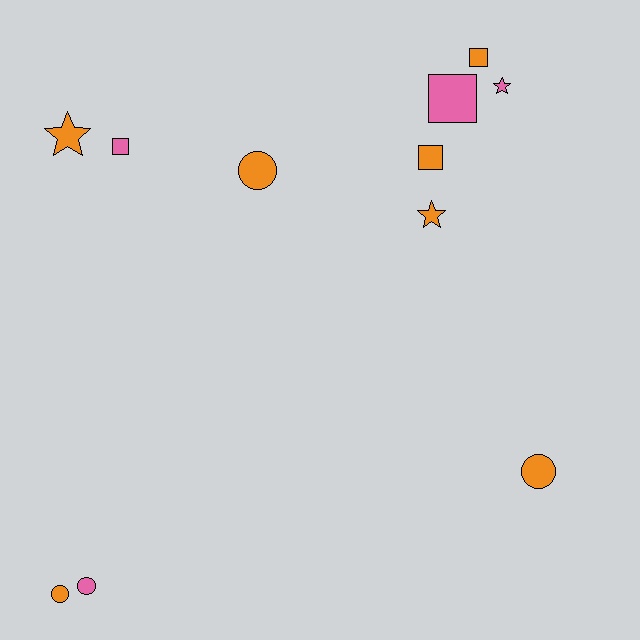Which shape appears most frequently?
Circle, with 4 objects.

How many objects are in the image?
There are 11 objects.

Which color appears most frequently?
Orange, with 7 objects.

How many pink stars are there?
There is 1 pink star.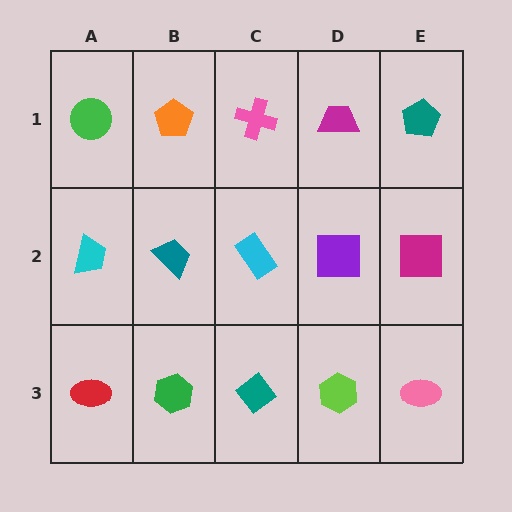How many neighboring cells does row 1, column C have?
3.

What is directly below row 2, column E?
A pink ellipse.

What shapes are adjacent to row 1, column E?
A magenta square (row 2, column E), a magenta trapezoid (row 1, column D).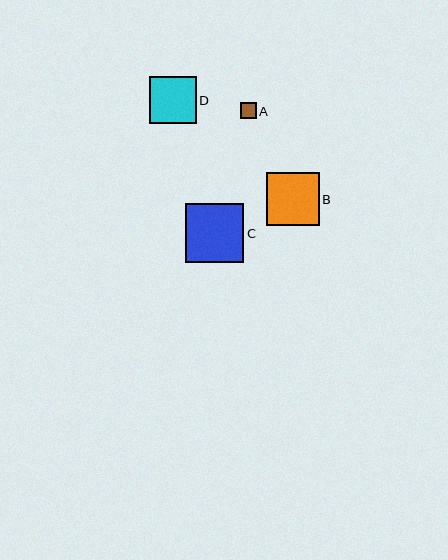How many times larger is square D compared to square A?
Square D is approximately 3.1 times the size of square A.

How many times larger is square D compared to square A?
Square D is approximately 3.1 times the size of square A.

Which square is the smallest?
Square A is the smallest with a size of approximately 15 pixels.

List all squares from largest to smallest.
From largest to smallest: C, B, D, A.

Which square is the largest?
Square C is the largest with a size of approximately 58 pixels.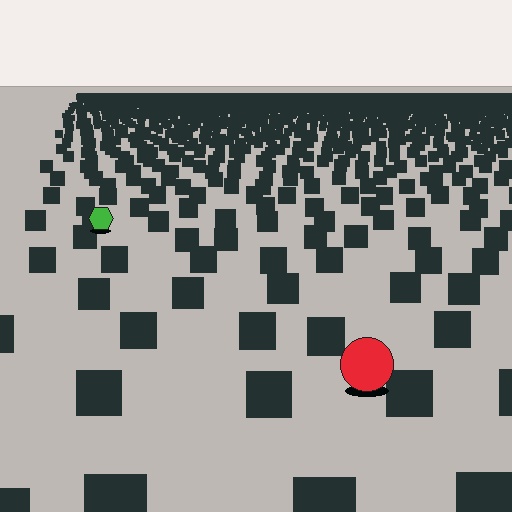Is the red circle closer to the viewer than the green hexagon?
Yes. The red circle is closer — you can tell from the texture gradient: the ground texture is coarser near it.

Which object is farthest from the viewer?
The green hexagon is farthest from the viewer. It appears smaller and the ground texture around it is denser.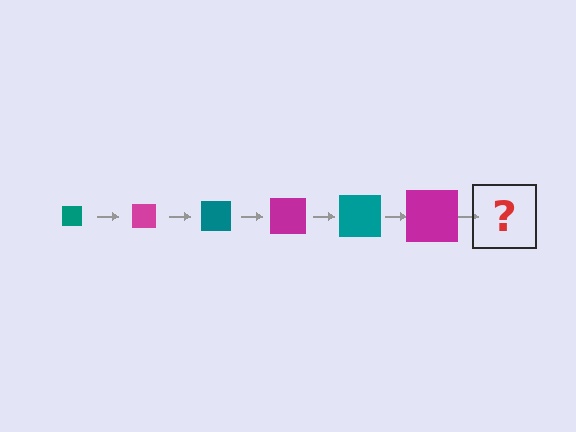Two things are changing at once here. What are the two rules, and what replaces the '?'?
The two rules are that the square grows larger each step and the color cycles through teal and magenta. The '?' should be a teal square, larger than the previous one.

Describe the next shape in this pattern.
It should be a teal square, larger than the previous one.